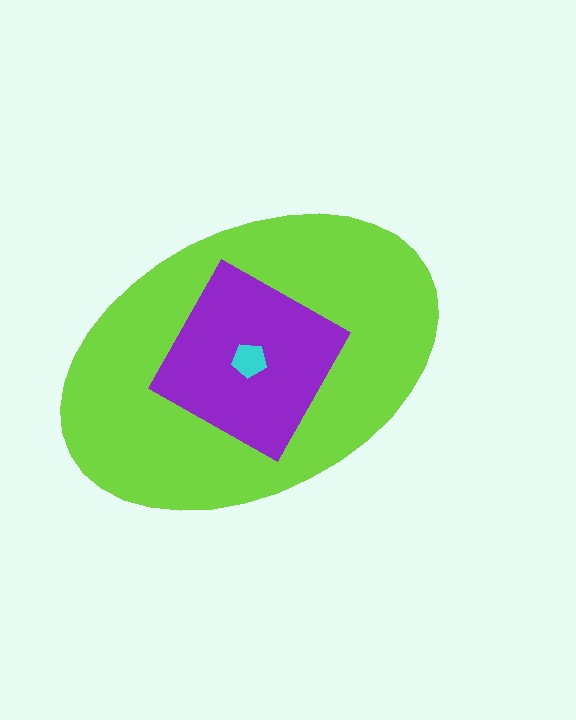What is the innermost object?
The cyan pentagon.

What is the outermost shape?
The lime ellipse.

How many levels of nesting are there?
3.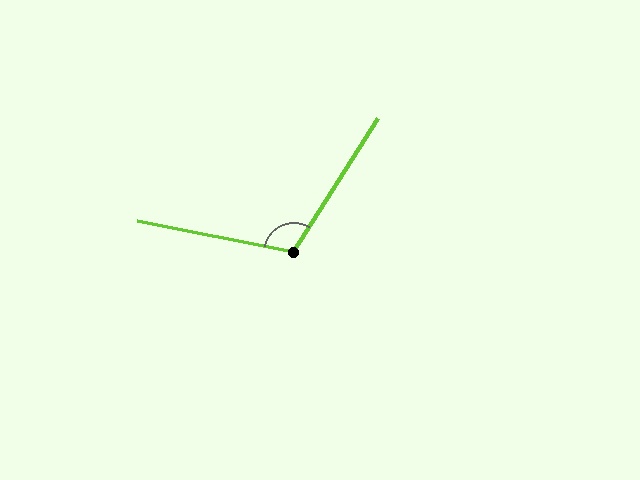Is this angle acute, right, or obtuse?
It is obtuse.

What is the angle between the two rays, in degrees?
Approximately 111 degrees.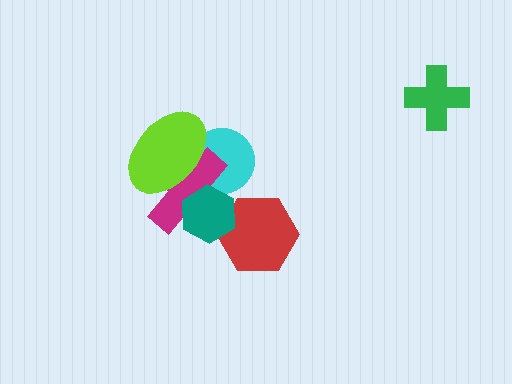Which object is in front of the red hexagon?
The teal hexagon is in front of the red hexagon.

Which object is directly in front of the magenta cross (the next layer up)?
The teal hexagon is directly in front of the magenta cross.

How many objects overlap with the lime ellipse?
2 objects overlap with the lime ellipse.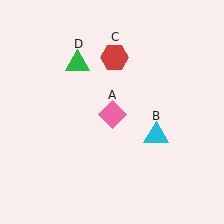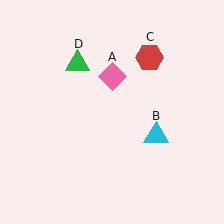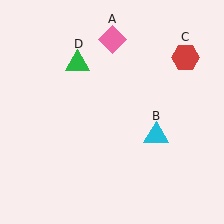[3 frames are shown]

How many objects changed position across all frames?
2 objects changed position: pink diamond (object A), red hexagon (object C).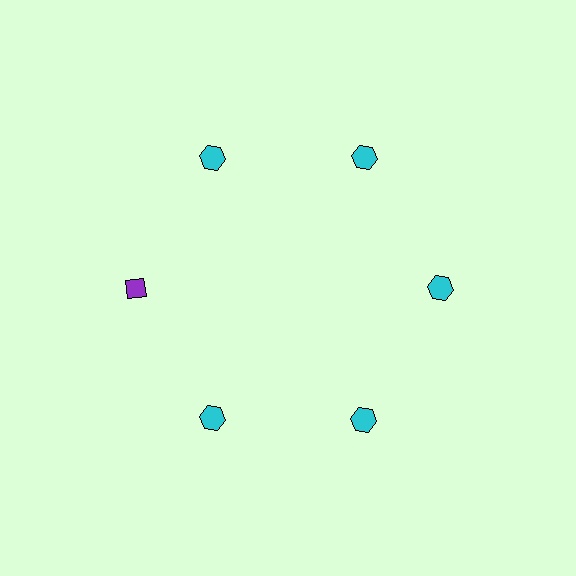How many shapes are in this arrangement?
There are 6 shapes arranged in a ring pattern.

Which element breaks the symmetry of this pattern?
The purple diamond at roughly the 9 o'clock position breaks the symmetry. All other shapes are cyan hexagons.